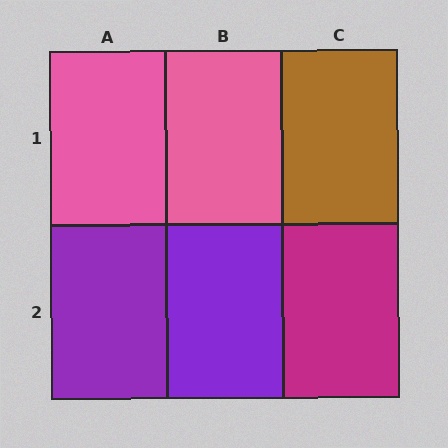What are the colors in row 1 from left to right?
Pink, pink, brown.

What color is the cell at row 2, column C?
Magenta.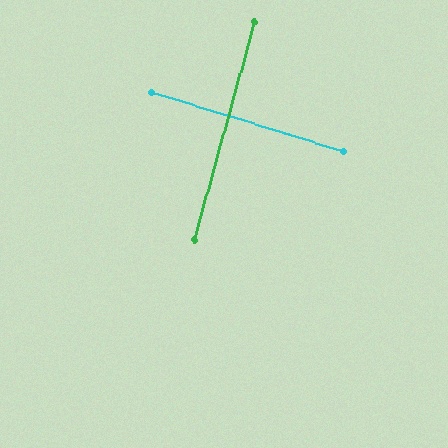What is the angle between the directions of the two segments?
Approximately 89 degrees.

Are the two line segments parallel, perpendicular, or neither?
Perpendicular — they meet at approximately 89°.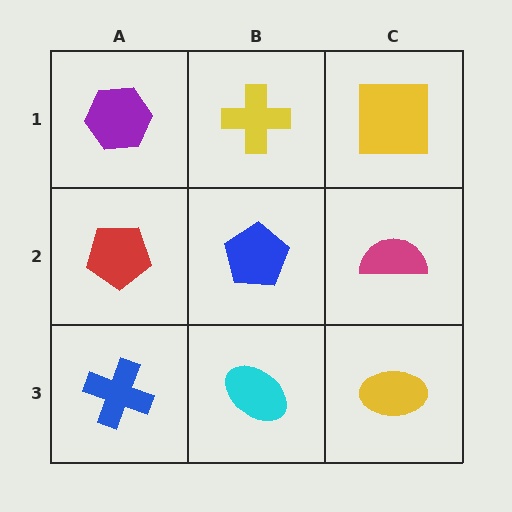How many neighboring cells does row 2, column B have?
4.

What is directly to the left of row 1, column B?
A purple hexagon.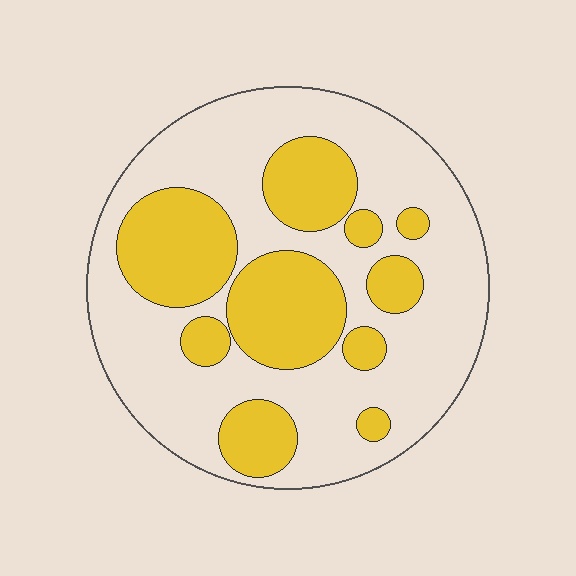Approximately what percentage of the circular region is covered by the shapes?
Approximately 35%.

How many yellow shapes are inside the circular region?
10.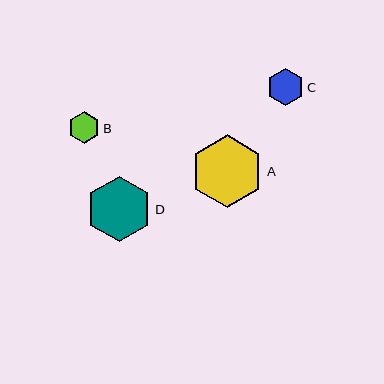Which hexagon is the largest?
Hexagon A is the largest with a size of approximately 73 pixels.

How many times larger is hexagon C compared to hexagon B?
Hexagon C is approximately 1.2 times the size of hexagon B.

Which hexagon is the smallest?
Hexagon B is the smallest with a size of approximately 32 pixels.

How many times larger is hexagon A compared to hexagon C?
Hexagon A is approximately 2.0 times the size of hexagon C.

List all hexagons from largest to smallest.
From largest to smallest: A, D, C, B.